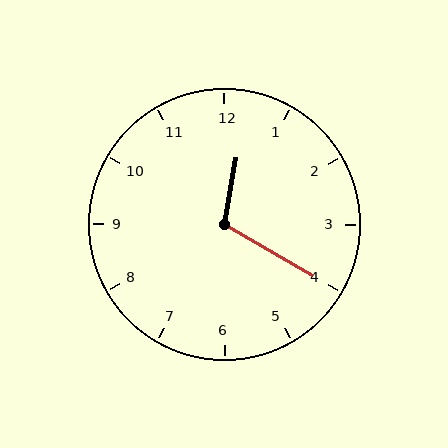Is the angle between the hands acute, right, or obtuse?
It is obtuse.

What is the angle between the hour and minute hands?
Approximately 110 degrees.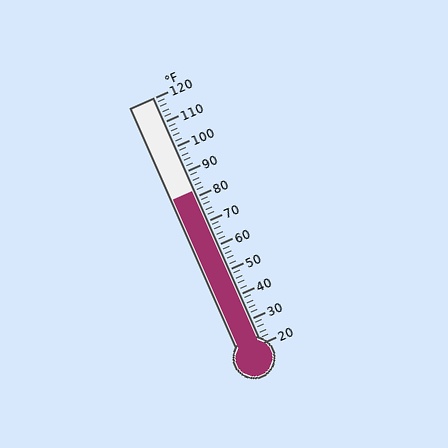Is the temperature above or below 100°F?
The temperature is below 100°F.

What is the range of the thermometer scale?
The thermometer scale ranges from 20°F to 120°F.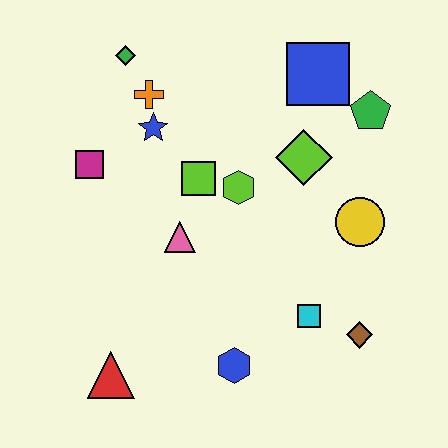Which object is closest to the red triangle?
The blue hexagon is closest to the red triangle.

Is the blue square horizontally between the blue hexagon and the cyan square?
No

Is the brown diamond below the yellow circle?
Yes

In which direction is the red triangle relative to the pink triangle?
The red triangle is below the pink triangle.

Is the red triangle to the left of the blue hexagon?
Yes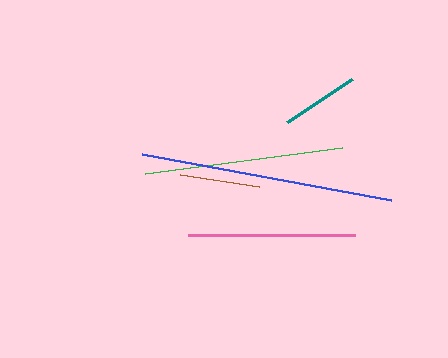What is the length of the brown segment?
The brown segment is approximately 80 pixels long.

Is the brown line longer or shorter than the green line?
The green line is longer than the brown line.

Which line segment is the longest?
The blue line is the longest at approximately 254 pixels.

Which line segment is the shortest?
The teal line is the shortest at approximately 79 pixels.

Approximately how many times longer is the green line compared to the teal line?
The green line is approximately 2.5 times the length of the teal line.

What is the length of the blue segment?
The blue segment is approximately 254 pixels long.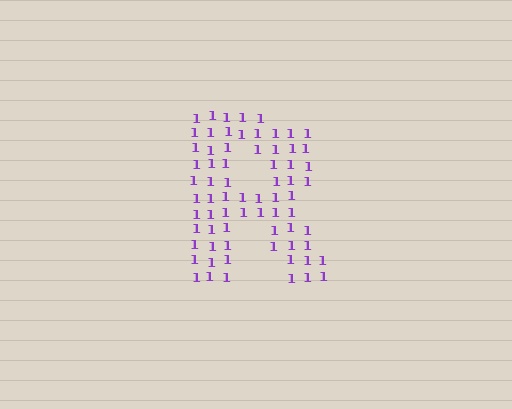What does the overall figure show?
The overall figure shows the letter R.